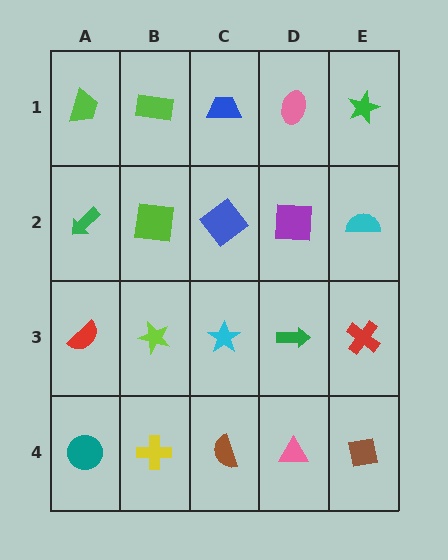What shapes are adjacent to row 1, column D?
A purple square (row 2, column D), a blue trapezoid (row 1, column C), a green star (row 1, column E).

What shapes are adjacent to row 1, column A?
A green arrow (row 2, column A), a lime rectangle (row 1, column B).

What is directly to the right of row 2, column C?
A purple square.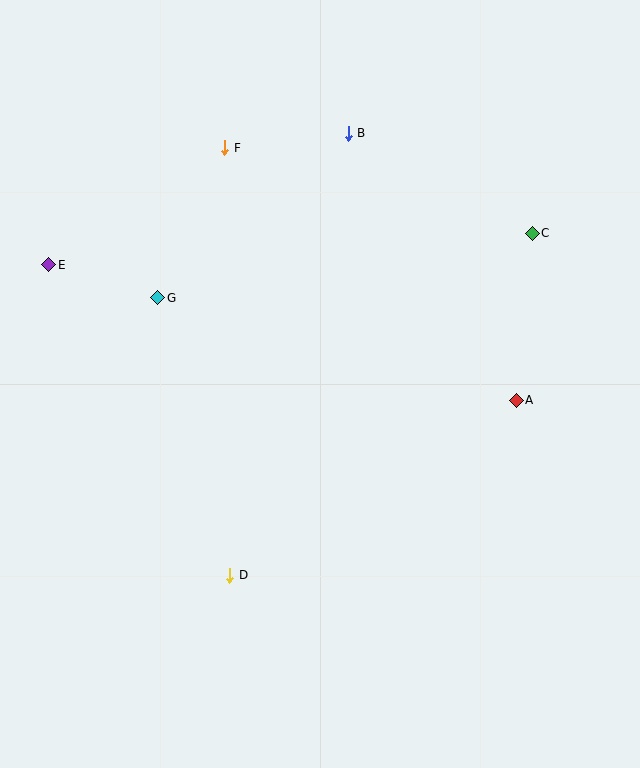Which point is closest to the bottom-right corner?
Point A is closest to the bottom-right corner.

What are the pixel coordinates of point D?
Point D is at (230, 575).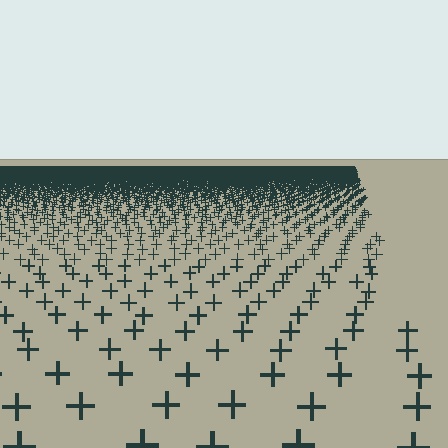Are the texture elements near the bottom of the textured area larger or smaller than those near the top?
Larger. Near the bottom, elements are closer to the viewer and appear at a bigger on-screen size.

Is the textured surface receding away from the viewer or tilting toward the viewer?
The surface is receding away from the viewer. Texture elements get smaller and denser toward the top.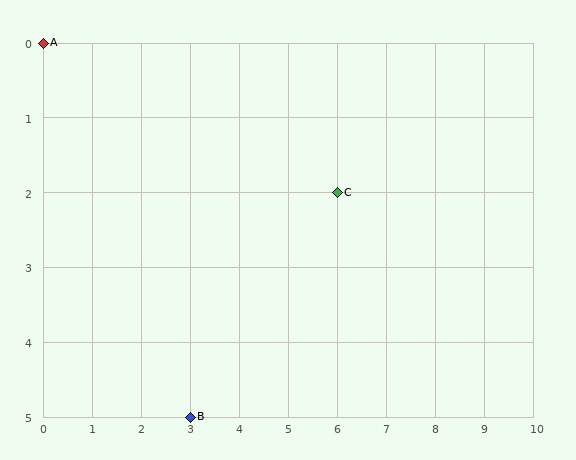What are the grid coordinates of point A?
Point A is at grid coordinates (0, 0).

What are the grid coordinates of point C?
Point C is at grid coordinates (6, 2).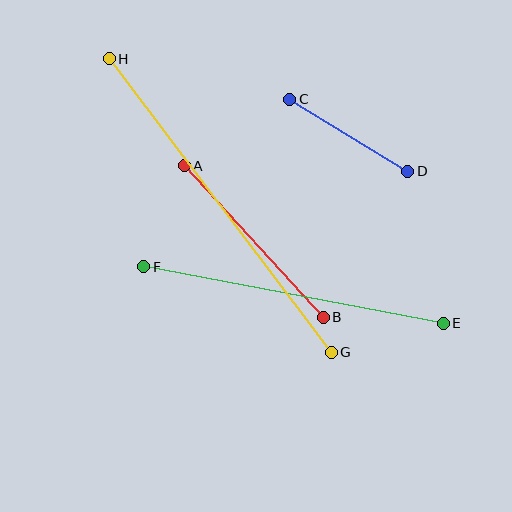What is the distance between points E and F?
The distance is approximately 305 pixels.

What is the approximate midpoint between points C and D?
The midpoint is at approximately (349, 135) pixels.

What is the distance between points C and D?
The distance is approximately 138 pixels.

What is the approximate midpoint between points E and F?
The midpoint is at approximately (294, 295) pixels.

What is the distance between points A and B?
The distance is approximately 206 pixels.